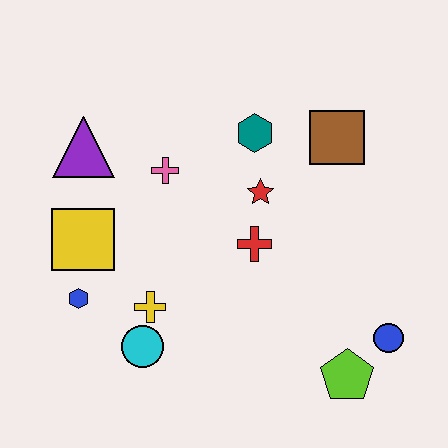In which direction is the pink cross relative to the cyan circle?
The pink cross is above the cyan circle.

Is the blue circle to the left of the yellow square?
No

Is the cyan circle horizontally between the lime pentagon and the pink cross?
No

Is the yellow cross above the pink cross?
No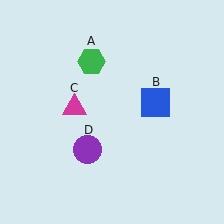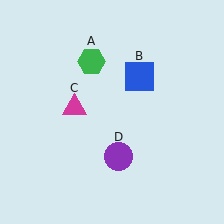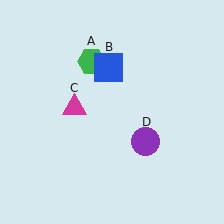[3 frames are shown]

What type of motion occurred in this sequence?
The blue square (object B), purple circle (object D) rotated counterclockwise around the center of the scene.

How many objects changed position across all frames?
2 objects changed position: blue square (object B), purple circle (object D).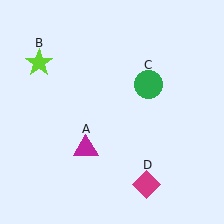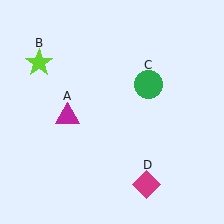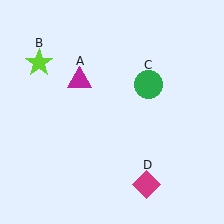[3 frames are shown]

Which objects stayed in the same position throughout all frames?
Lime star (object B) and green circle (object C) and magenta diamond (object D) remained stationary.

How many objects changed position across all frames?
1 object changed position: magenta triangle (object A).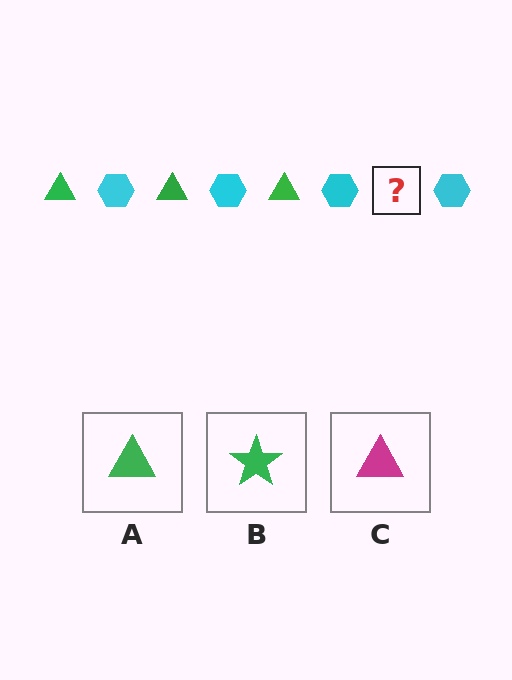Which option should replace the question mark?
Option A.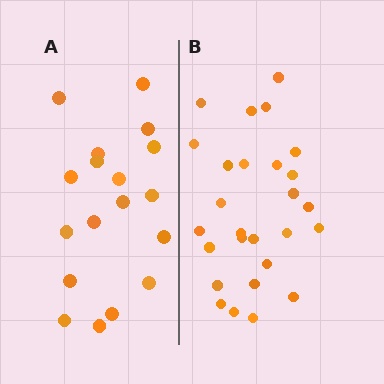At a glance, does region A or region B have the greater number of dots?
Region B (the right region) has more dots.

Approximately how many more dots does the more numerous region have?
Region B has roughly 8 or so more dots than region A.